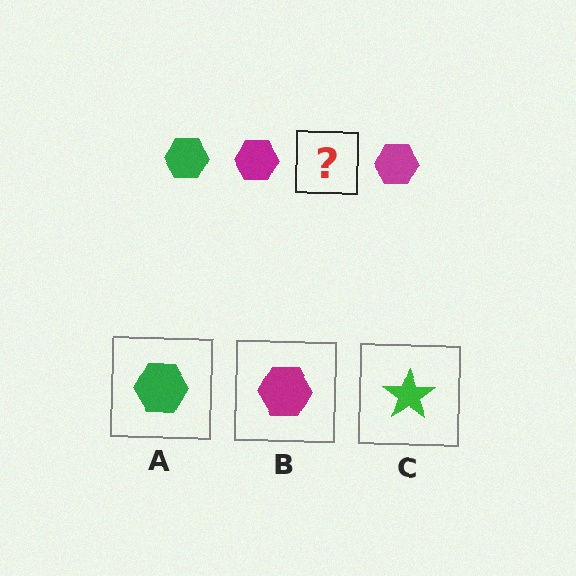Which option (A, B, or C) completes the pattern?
A.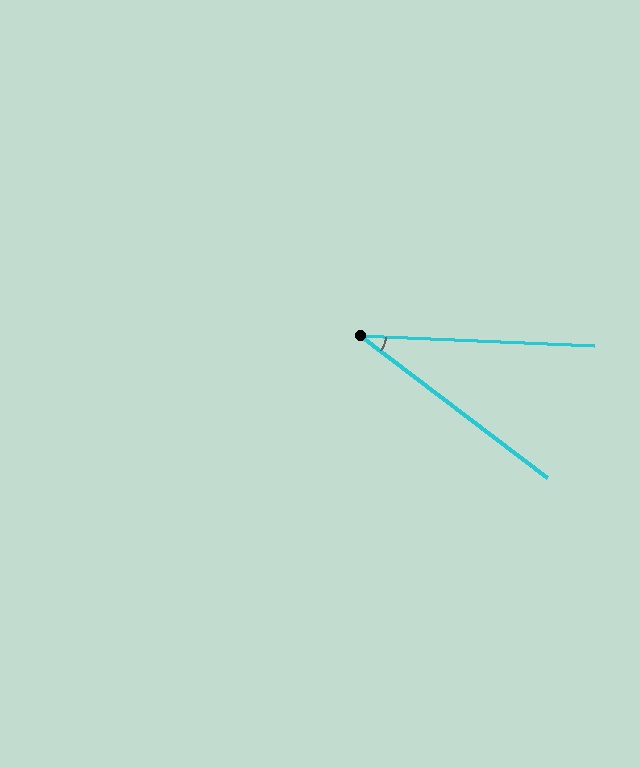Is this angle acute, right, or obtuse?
It is acute.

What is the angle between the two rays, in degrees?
Approximately 35 degrees.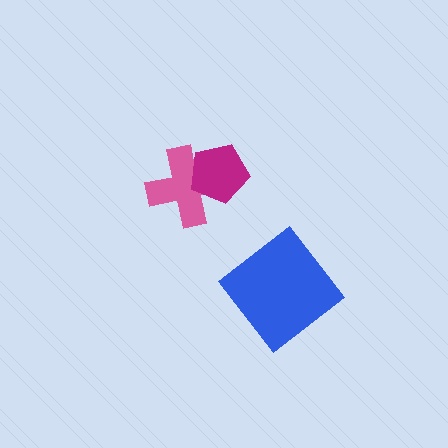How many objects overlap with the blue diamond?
0 objects overlap with the blue diamond.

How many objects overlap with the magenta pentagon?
1 object overlaps with the magenta pentagon.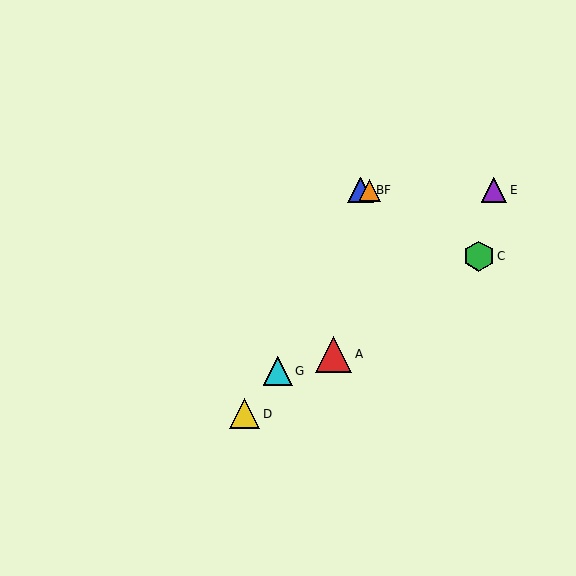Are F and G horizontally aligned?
No, F is at y≈190 and G is at y≈371.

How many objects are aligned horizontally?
3 objects (B, E, F) are aligned horizontally.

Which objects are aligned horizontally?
Objects B, E, F are aligned horizontally.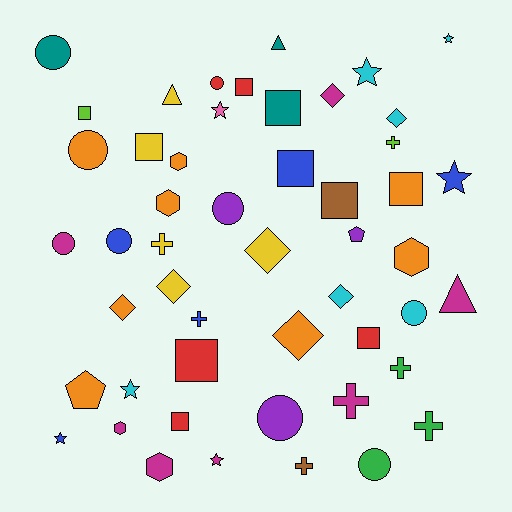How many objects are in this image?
There are 50 objects.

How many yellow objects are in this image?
There are 5 yellow objects.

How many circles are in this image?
There are 9 circles.